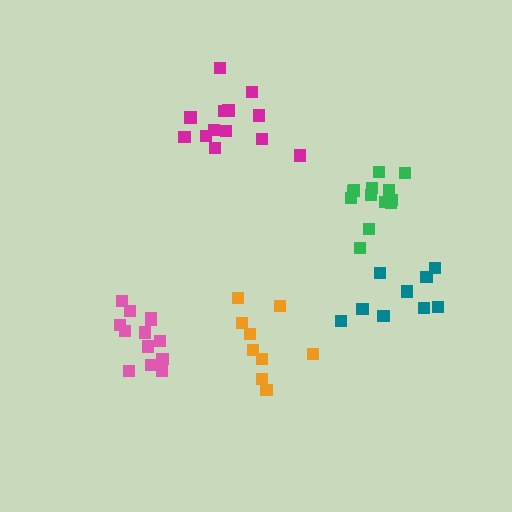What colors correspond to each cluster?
The clusters are colored: green, magenta, orange, teal, pink.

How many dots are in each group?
Group 1: 13 dots, Group 2: 14 dots, Group 3: 9 dots, Group 4: 9 dots, Group 5: 14 dots (59 total).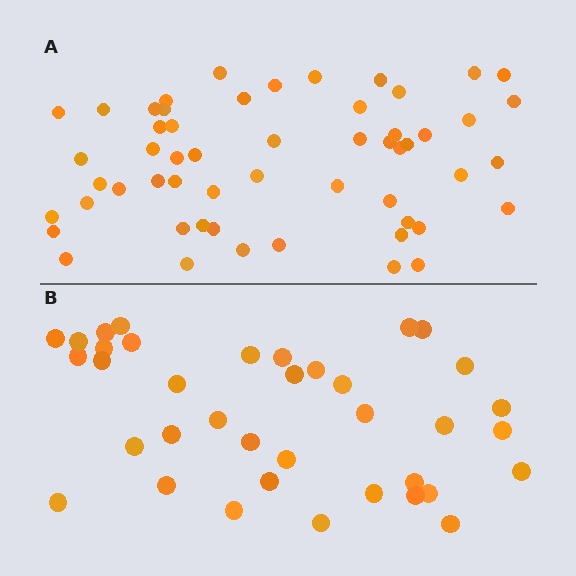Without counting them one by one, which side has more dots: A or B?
Region A (the top region) has more dots.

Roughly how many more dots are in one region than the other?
Region A has approximately 20 more dots than region B.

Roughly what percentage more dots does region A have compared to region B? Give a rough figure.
About 50% more.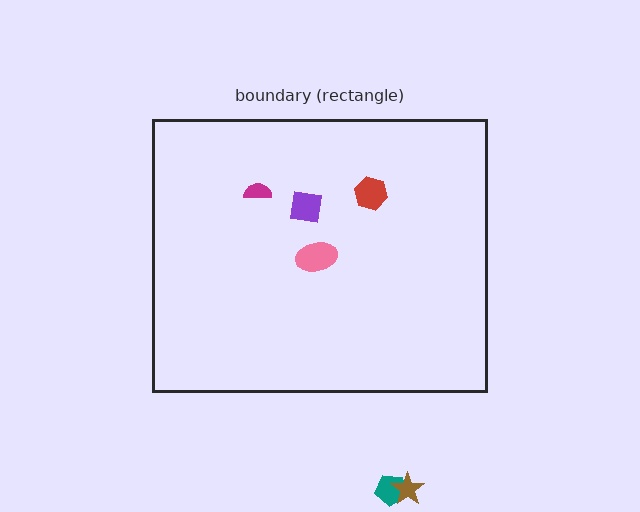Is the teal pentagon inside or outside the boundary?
Outside.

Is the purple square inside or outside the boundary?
Inside.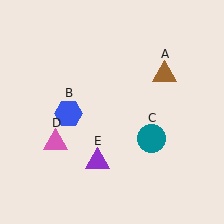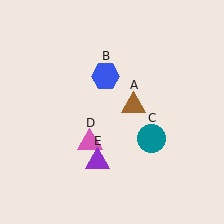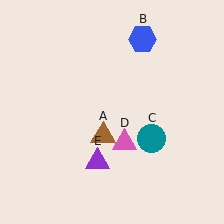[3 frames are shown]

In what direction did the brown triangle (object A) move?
The brown triangle (object A) moved down and to the left.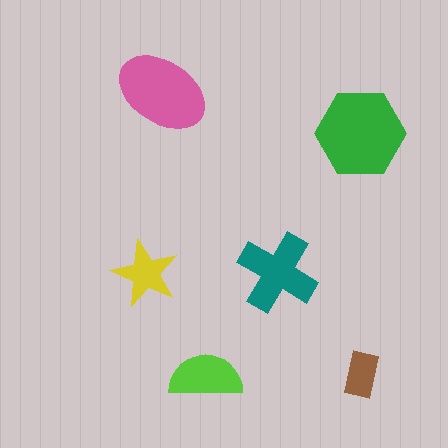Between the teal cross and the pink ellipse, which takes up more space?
The pink ellipse.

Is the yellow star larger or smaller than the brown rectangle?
Larger.